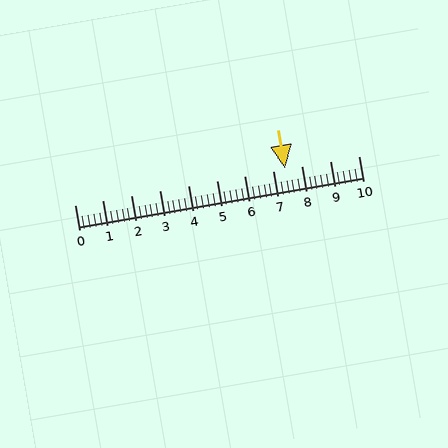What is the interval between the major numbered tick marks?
The major tick marks are spaced 1 units apart.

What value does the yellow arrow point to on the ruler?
The yellow arrow points to approximately 7.4.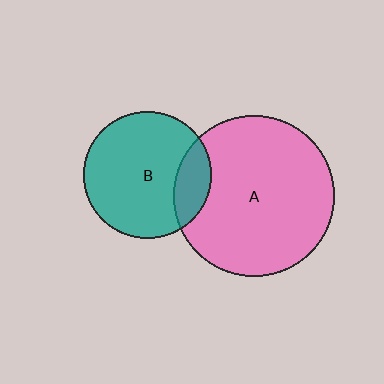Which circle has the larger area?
Circle A (pink).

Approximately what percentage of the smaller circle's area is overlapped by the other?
Approximately 20%.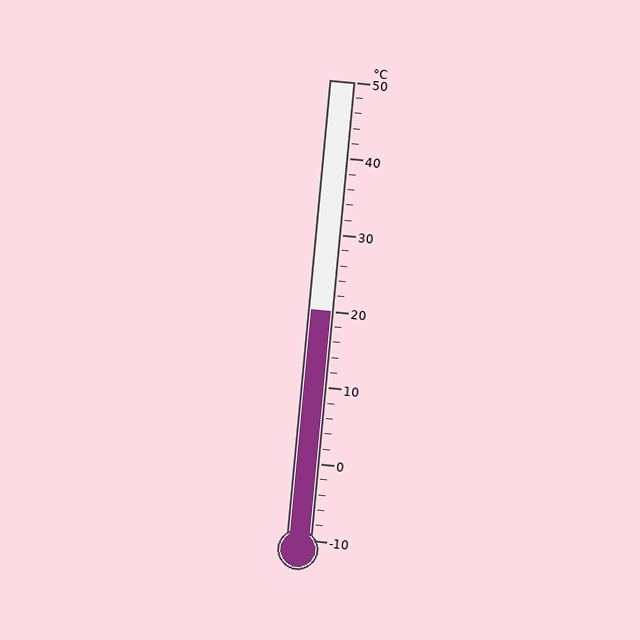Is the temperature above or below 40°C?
The temperature is below 40°C.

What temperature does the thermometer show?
The thermometer shows approximately 20°C.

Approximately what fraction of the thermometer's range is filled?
The thermometer is filled to approximately 50% of its range.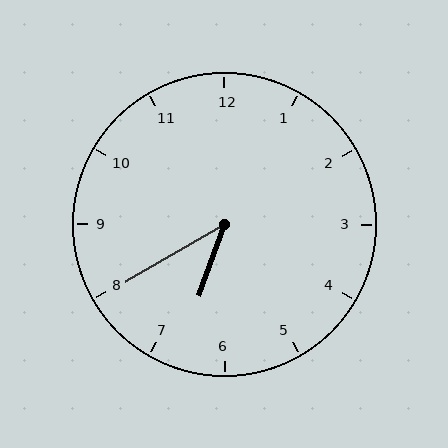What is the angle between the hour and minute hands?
Approximately 40 degrees.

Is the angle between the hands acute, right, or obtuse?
It is acute.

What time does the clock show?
6:40.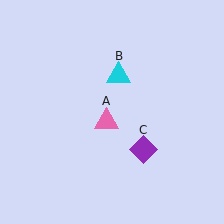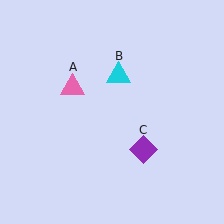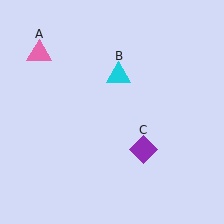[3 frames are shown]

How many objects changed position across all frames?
1 object changed position: pink triangle (object A).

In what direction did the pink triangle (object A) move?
The pink triangle (object A) moved up and to the left.